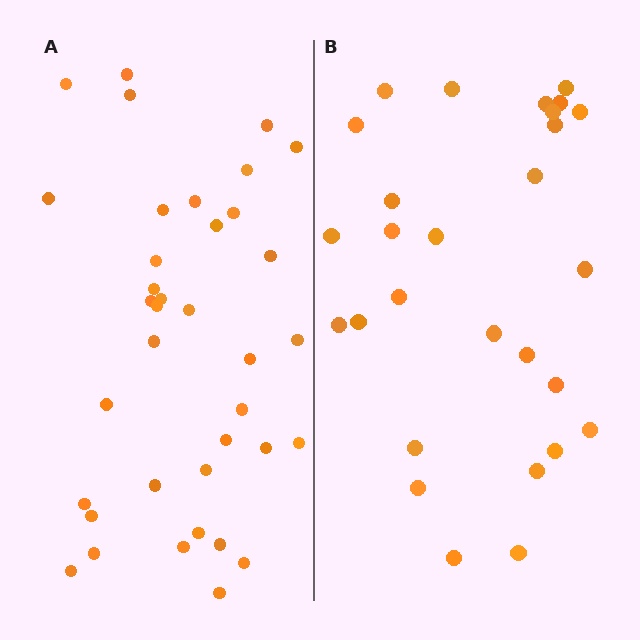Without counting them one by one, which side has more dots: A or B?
Region A (the left region) has more dots.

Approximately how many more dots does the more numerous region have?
Region A has roughly 8 or so more dots than region B.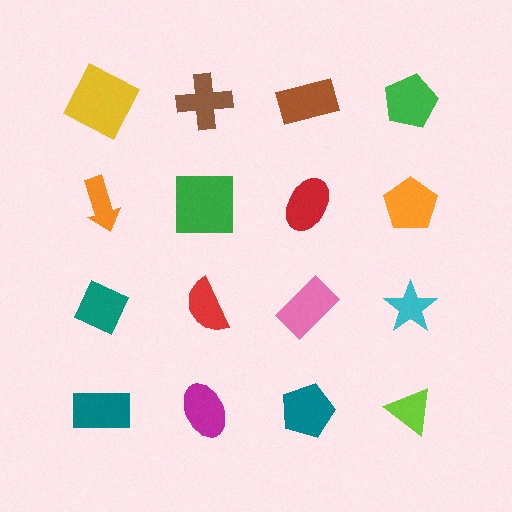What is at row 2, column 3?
A red ellipse.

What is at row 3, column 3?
A pink rectangle.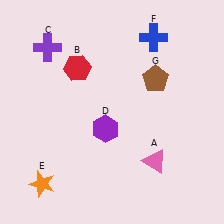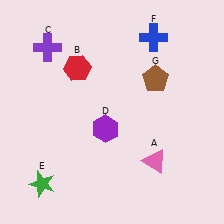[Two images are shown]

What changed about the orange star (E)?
In Image 1, E is orange. In Image 2, it changed to green.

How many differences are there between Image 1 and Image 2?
There is 1 difference between the two images.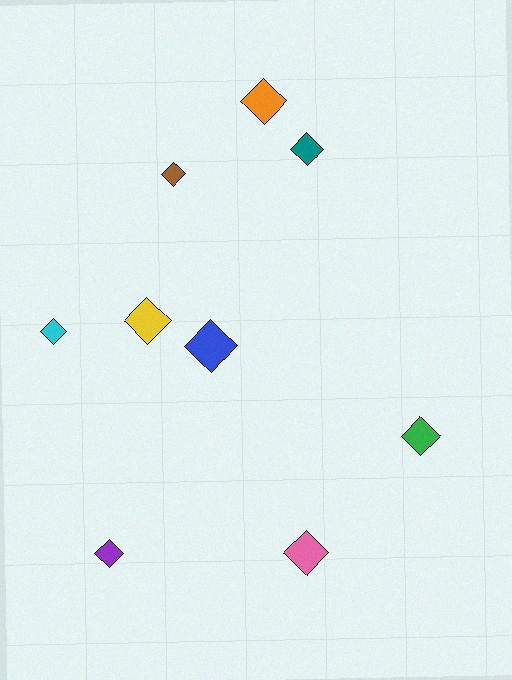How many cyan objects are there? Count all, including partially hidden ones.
There is 1 cyan object.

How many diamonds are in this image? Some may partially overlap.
There are 9 diamonds.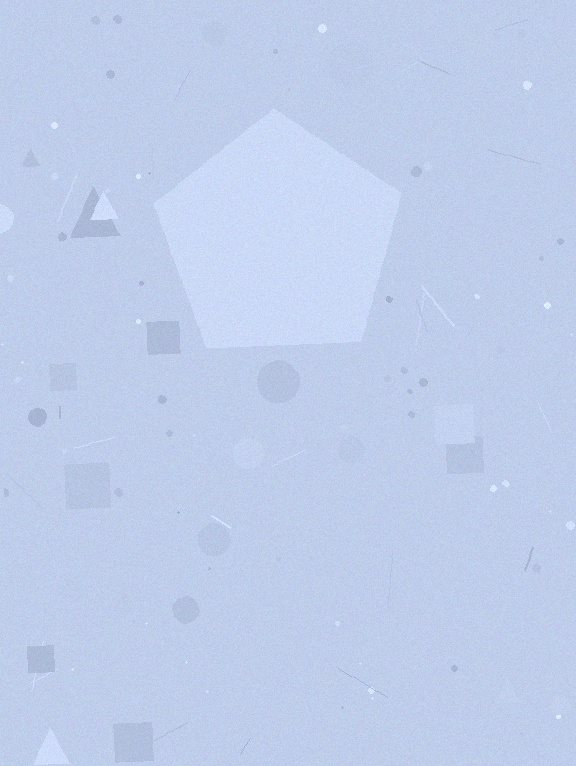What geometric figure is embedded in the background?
A pentagon is embedded in the background.